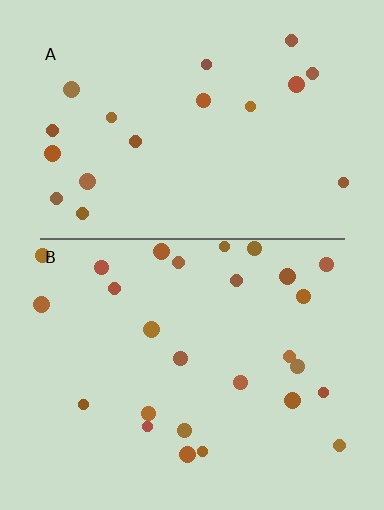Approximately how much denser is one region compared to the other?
Approximately 1.5× — region B over region A.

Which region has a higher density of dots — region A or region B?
B (the bottom).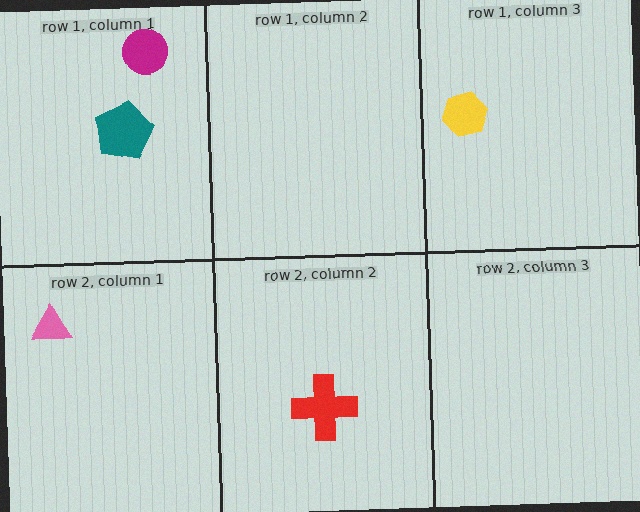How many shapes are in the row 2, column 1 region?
1.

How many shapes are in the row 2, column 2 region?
1.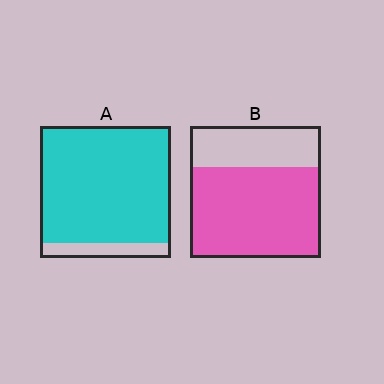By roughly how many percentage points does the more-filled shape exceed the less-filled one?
By roughly 20 percentage points (A over B).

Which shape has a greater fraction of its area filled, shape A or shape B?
Shape A.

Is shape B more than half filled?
Yes.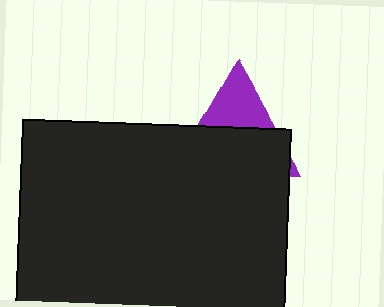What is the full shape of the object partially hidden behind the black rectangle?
The partially hidden object is a purple triangle.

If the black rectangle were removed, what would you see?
You would see the complete purple triangle.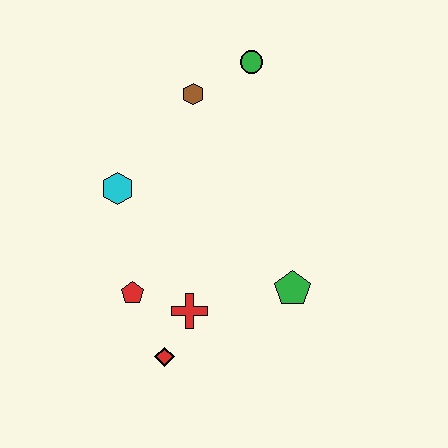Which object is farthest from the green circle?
The red diamond is farthest from the green circle.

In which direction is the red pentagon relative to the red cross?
The red pentagon is to the left of the red cross.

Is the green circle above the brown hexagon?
Yes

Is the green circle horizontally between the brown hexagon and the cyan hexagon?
No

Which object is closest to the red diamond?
The red cross is closest to the red diamond.